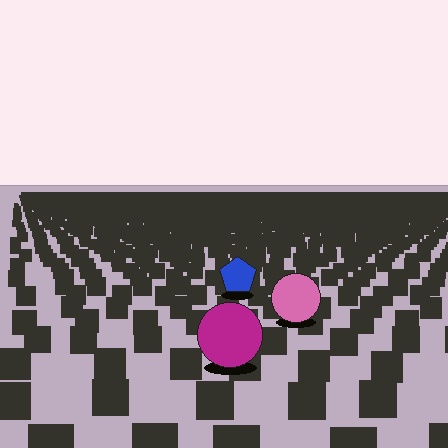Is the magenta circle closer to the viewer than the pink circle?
Yes. The magenta circle is closer — you can tell from the texture gradient: the ground texture is coarser near it.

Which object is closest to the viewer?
The magenta circle is closest. The texture marks near it are larger and more spread out.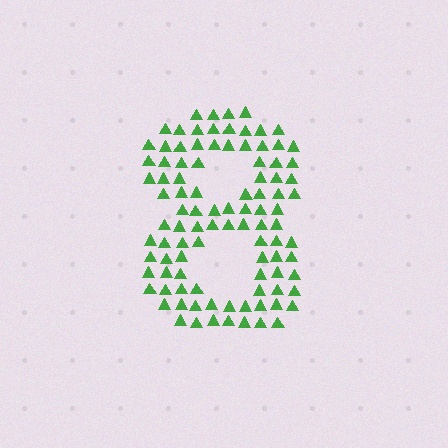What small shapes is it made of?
It is made of small triangles.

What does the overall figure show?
The overall figure shows the digit 8.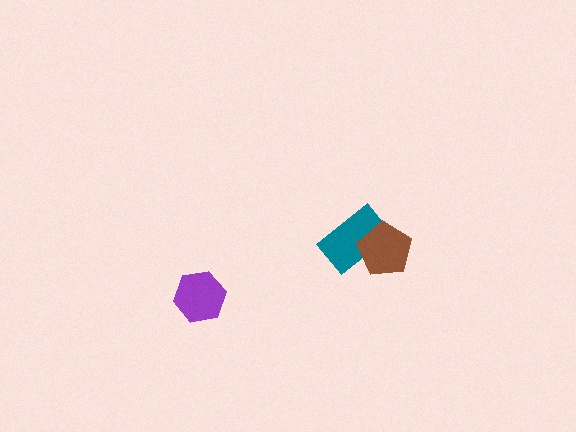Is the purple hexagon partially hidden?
No, no other shape covers it.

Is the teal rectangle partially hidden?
Yes, it is partially covered by another shape.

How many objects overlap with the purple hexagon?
0 objects overlap with the purple hexagon.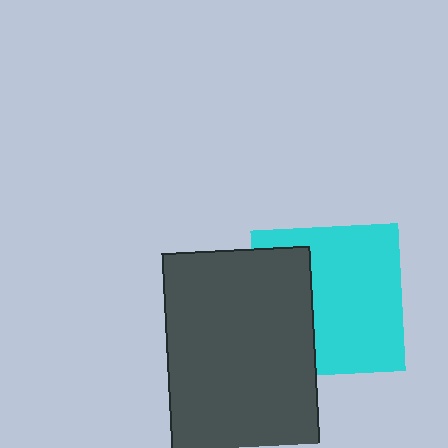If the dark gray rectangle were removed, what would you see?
You would see the complete cyan square.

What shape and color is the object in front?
The object in front is a dark gray rectangle.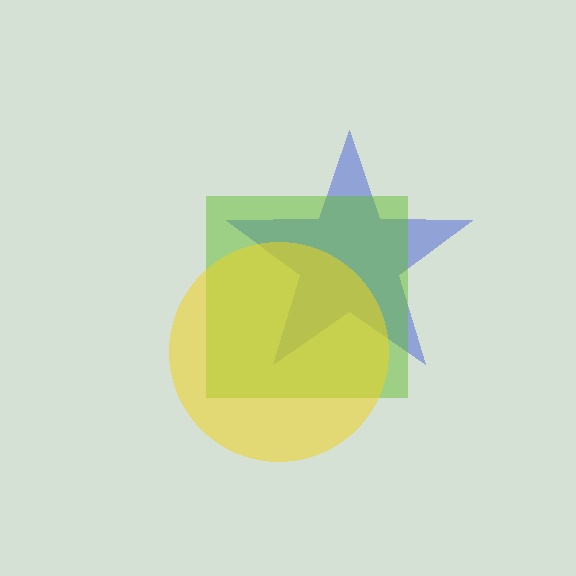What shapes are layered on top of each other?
The layered shapes are: a blue star, a lime square, a yellow circle.